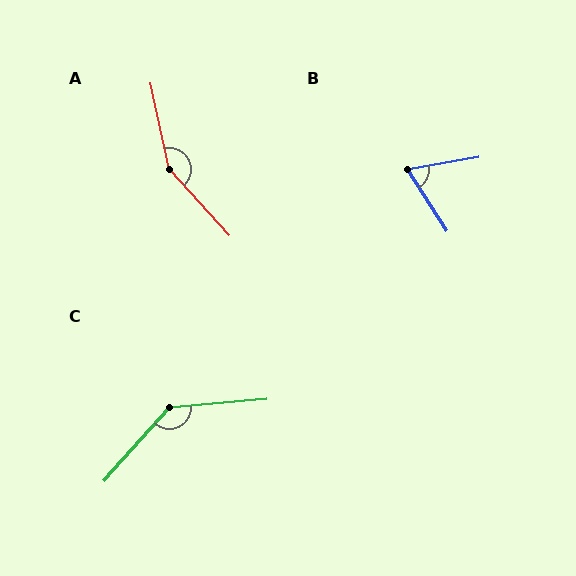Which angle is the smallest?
B, at approximately 67 degrees.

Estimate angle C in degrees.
Approximately 137 degrees.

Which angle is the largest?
A, at approximately 150 degrees.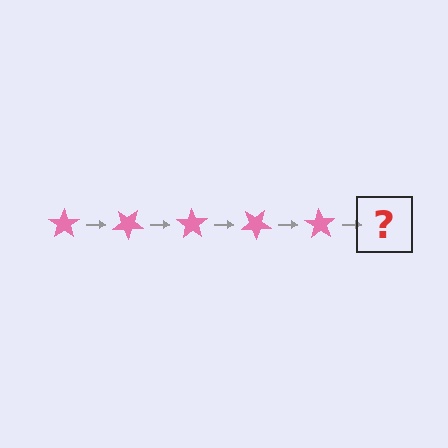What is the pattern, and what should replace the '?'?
The pattern is that the star rotates 35 degrees each step. The '?' should be a pink star rotated 175 degrees.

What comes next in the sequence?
The next element should be a pink star rotated 175 degrees.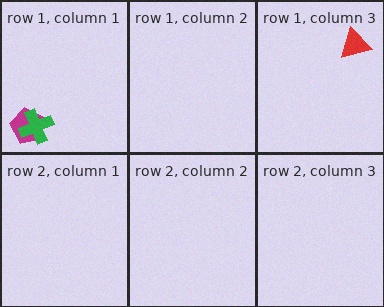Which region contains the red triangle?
The row 1, column 3 region.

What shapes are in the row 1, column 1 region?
The magenta pentagon, the green cross.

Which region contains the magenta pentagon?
The row 1, column 1 region.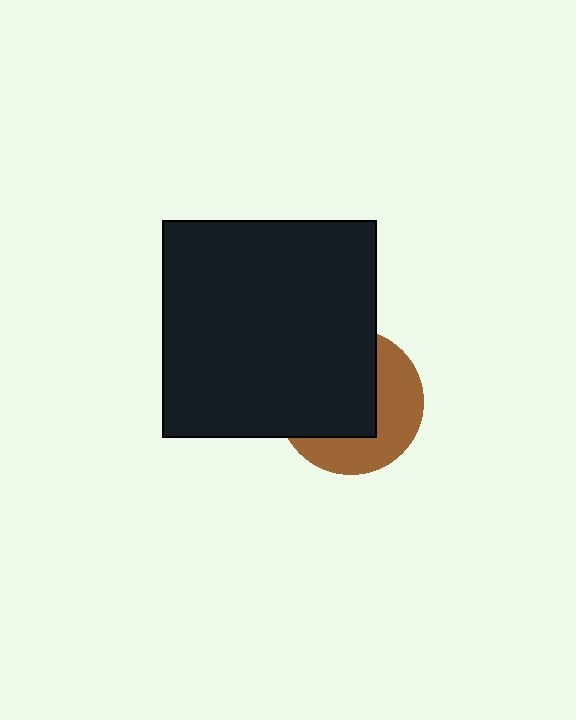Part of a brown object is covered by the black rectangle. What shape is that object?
It is a circle.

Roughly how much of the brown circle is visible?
A small part of it is visible (roughly 43%).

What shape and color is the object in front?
The object in front is a black rectangle.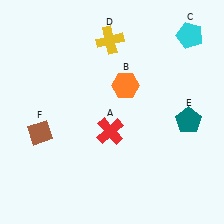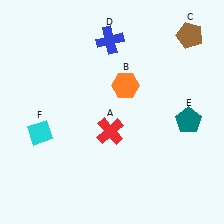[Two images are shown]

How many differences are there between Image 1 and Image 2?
There are 3 differences between the two images.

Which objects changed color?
C changed from cyan to brown. D changed from yellow to blue. F changed from brown to cyan.